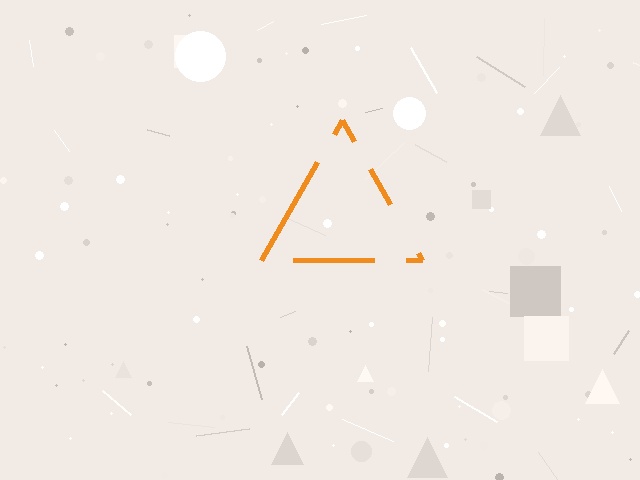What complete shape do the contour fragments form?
The contour fragments form a triangle.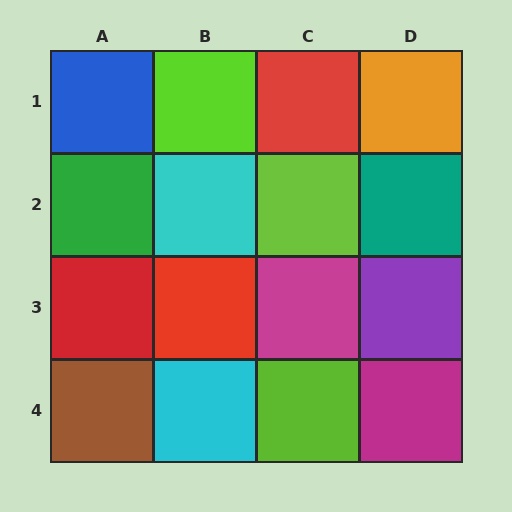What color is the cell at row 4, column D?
Magenta.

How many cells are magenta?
2 cells are magenta.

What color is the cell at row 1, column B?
Lime.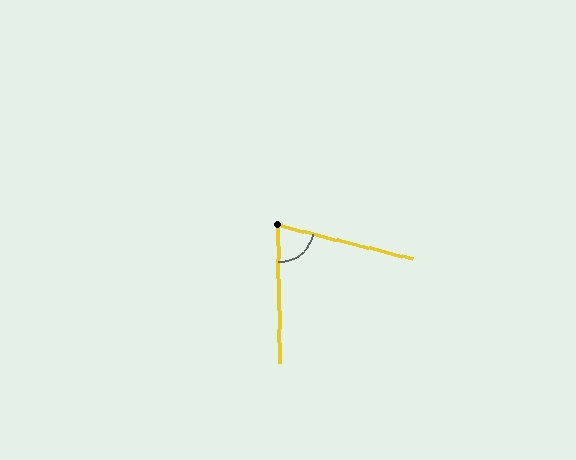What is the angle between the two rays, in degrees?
Approximately 75 degrees.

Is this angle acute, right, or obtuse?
It is acute.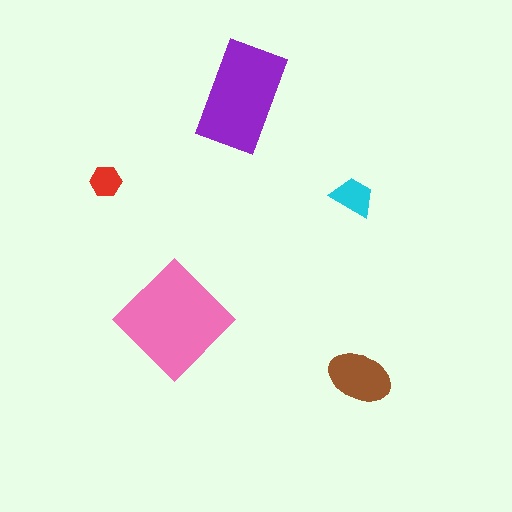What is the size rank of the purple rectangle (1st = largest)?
2nd.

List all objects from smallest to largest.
The red hexagon, the cyan trapezoid, the brown ellipse, the purple rectangle, the pink diamond.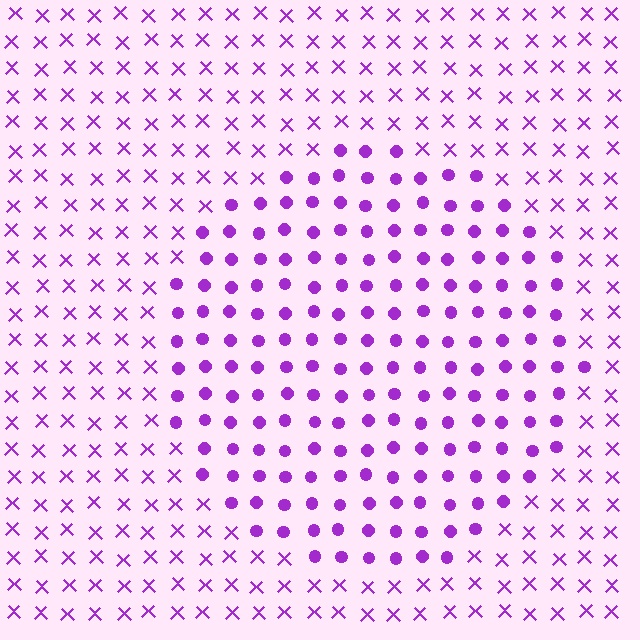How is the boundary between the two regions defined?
The boundary is defined by a change in element shape: circles inside vs. X marks outside. All elements share the same color and spacing.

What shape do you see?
I see a circle.